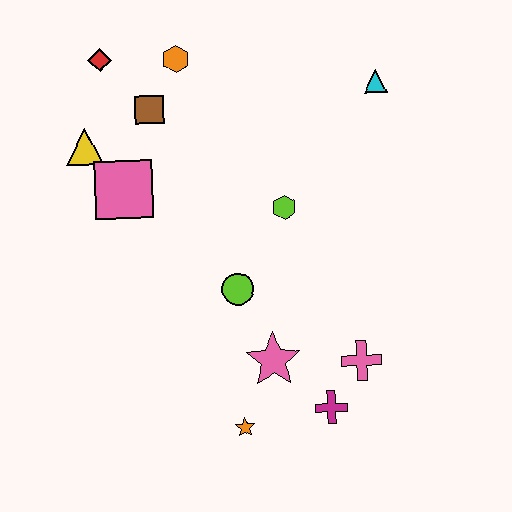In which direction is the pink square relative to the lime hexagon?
The pink square is to the left of the lime hexagon.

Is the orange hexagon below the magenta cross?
No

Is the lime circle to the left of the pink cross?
Yes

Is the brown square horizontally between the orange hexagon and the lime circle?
No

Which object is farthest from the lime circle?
The red diamond is farthest from the lime circle.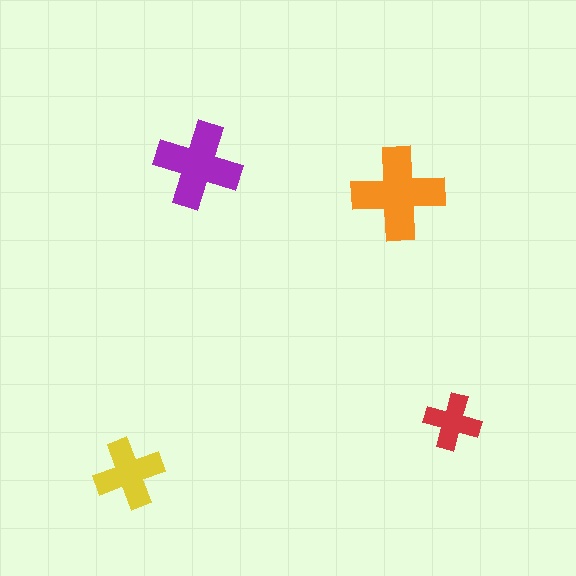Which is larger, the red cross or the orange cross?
The orange one.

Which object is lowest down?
The yellow cross is bottommost.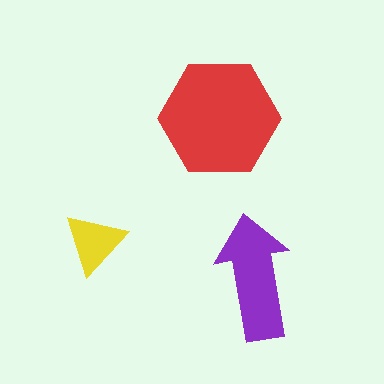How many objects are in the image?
There are 3 objects in the image.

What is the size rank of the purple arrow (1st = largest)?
2nd.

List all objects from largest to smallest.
The red hexagon, the purple arrow, the yellow triangle.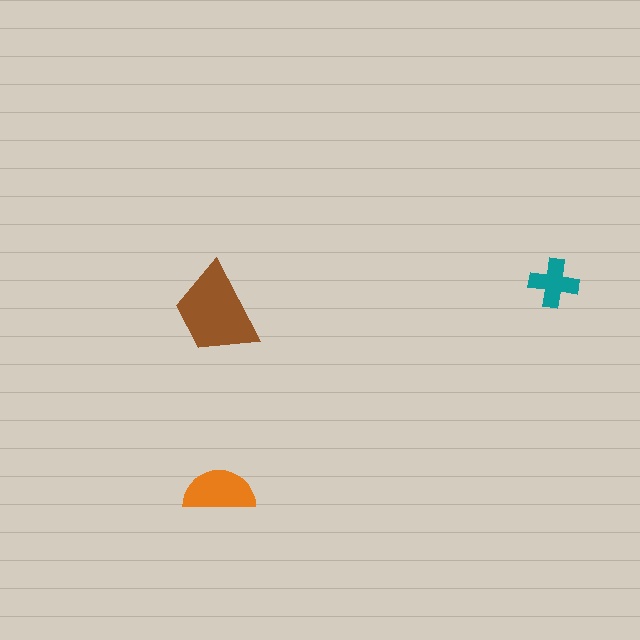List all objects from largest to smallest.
The brown trapezoid, the orange semicircle, the teal cross.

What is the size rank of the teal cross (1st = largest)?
3rd.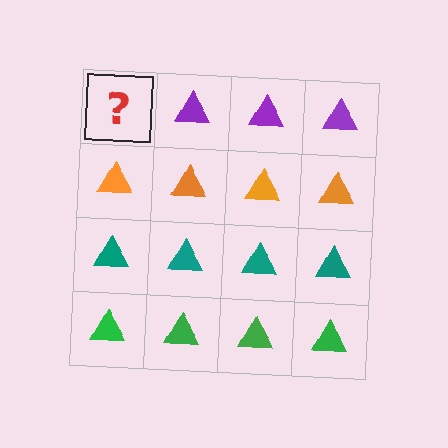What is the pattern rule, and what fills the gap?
The rule is that each row has a consistent color. The gap should be filled with a purple triangle.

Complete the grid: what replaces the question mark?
The question mark should be replaced with a purple triangle.